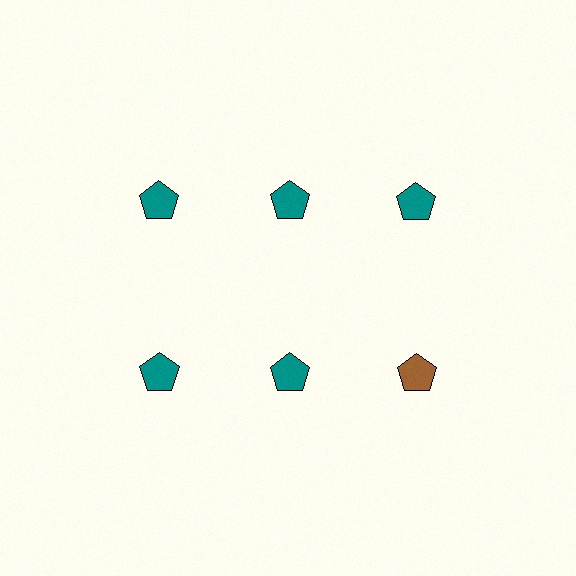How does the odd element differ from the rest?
It has a different color: brown instead of teal.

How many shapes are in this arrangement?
There are 6 shapes arranged in a grid pattern.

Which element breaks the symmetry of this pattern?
The brown pentagon in the second row, center column breaks the symmetry. All other shapes are teal pentagons.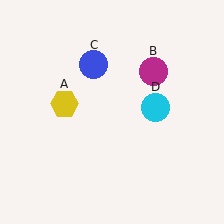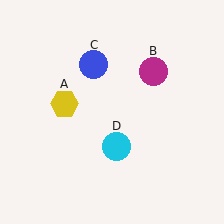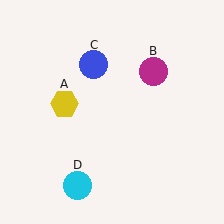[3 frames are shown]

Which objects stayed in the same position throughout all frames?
Yellow hexagon (object A) and magenta circle (object B) and blue circle (object C) remained stationary.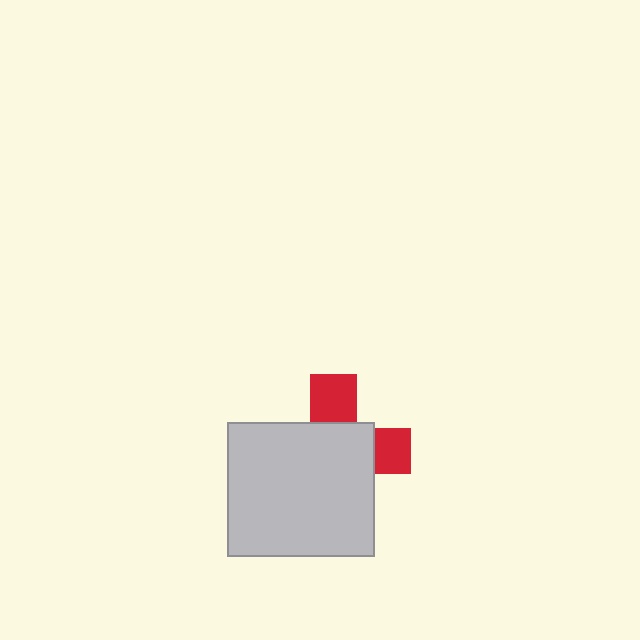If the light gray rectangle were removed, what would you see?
You would see the complete red cross.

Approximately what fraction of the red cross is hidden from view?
Roughly 68% of the red cross is hidden behind the light gray rectangle.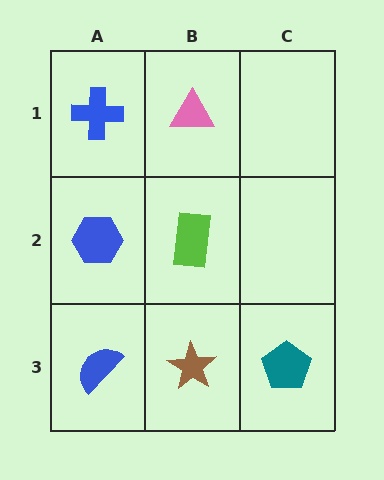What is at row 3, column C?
A teal pentagon.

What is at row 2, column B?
A lime rectangle.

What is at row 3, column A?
A blue semicircle.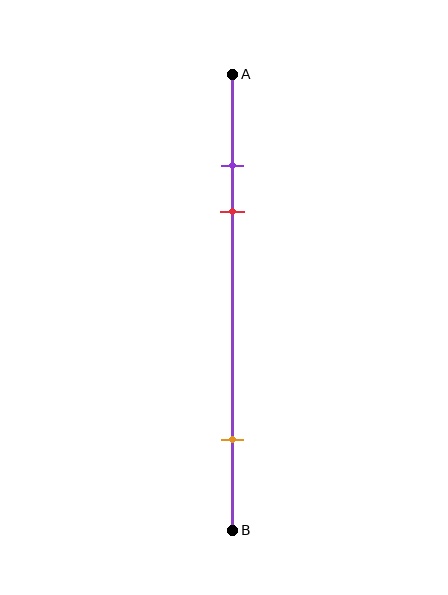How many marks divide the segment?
There are 3 marks dividing the segment.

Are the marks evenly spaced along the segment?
No, the marks are not evenly spaced.